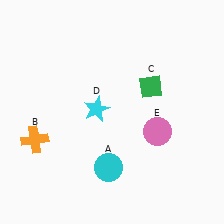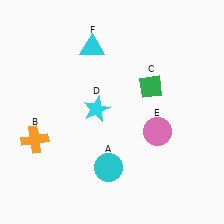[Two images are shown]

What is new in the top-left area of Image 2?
A cyan triangle (F) was added in the top-left area of Image 2.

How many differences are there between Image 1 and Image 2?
There is 1 difference between the two images.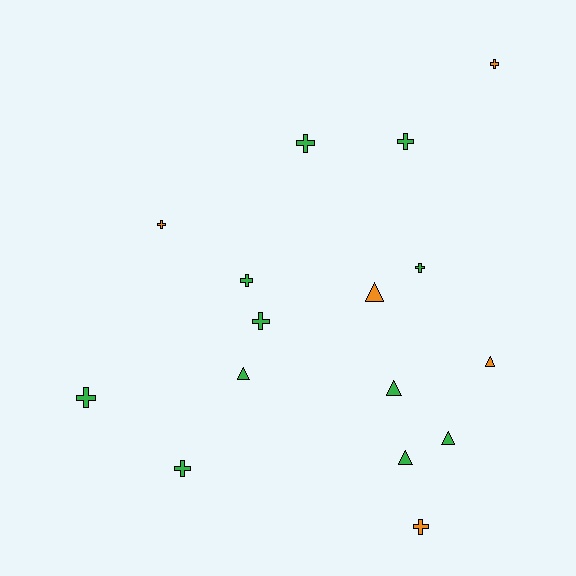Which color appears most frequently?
Green, with 11 objects.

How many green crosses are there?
There are 7 green crosses.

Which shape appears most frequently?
Cross, with 10 objects.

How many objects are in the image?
There are 16 objects.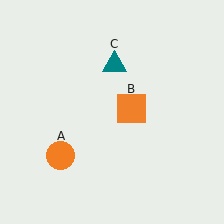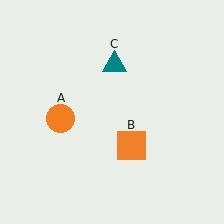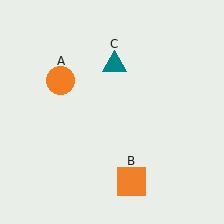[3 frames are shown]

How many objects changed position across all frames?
2 objects changed position: orange circle (object A), orange square (object B).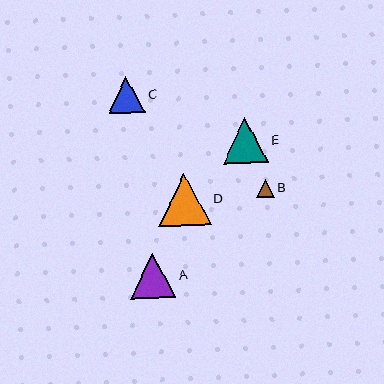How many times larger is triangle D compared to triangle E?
Triangle D is approximately 1.2 times the size of triangle E.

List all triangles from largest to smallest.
From largest to smallest: D, A, E, C, B.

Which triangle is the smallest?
Triangle B is the smallest with a size of approximately 17 pixels.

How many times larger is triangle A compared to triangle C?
Triangle A is approximately 1.2 times the size of triangle C.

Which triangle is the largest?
Triangle D is the largest with a size of approximately 52 pixels.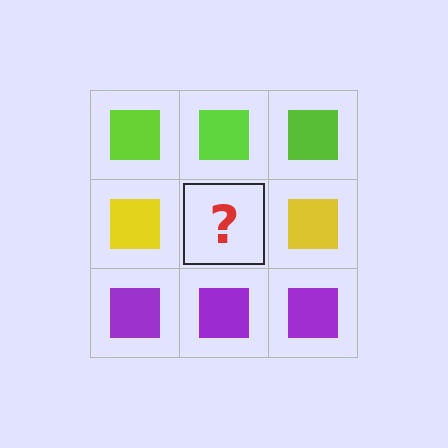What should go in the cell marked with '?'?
The missing cell should contain a yellow square.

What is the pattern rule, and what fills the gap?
The rule is that each row has a consistent color. The gap should be filled with a yellow square.